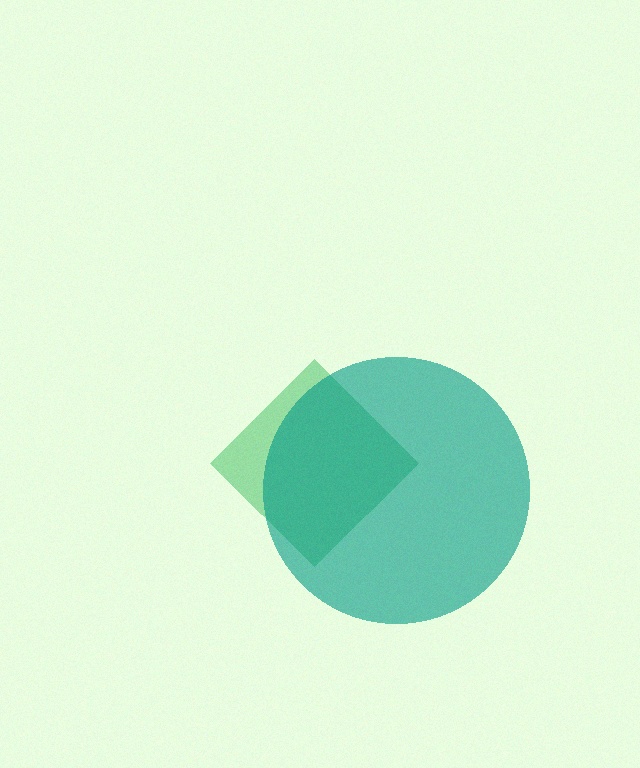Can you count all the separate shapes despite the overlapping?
Yes, there are 2 separate shapes.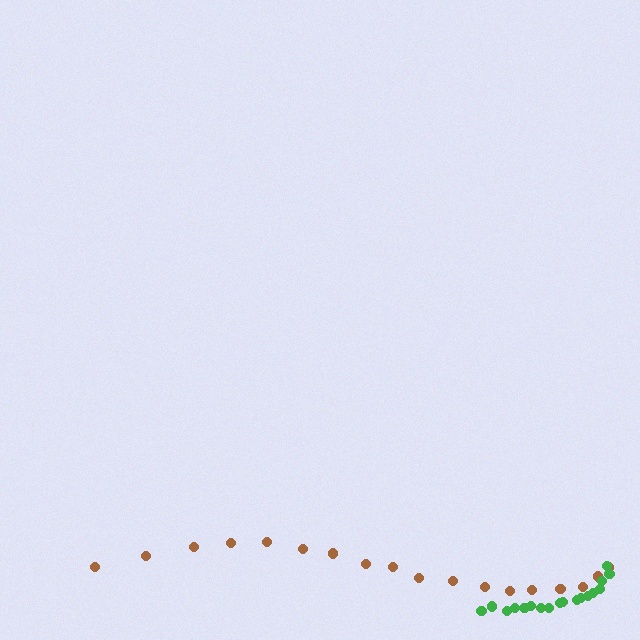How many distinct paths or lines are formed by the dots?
There are 2 distinct paths.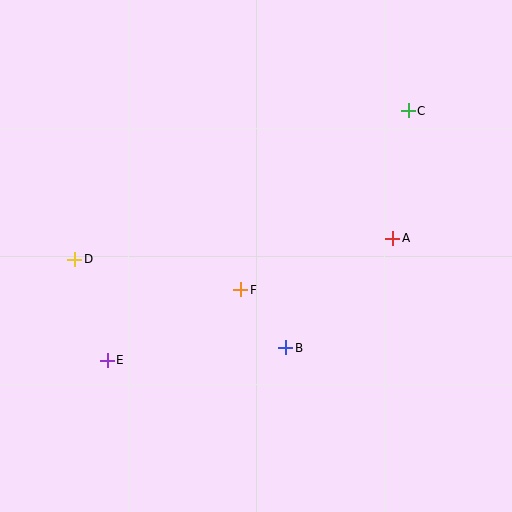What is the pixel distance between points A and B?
The distance between A and B is 153 pixels.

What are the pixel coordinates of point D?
Point D is at (75, 259).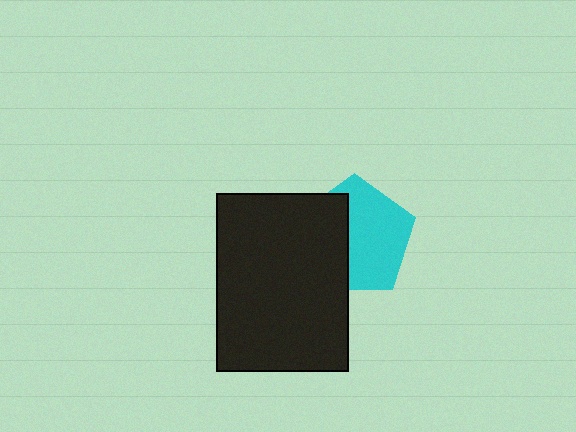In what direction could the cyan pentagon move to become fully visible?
The cyan pentagon could move right. That would shift it out from behind the black rectangle entirely.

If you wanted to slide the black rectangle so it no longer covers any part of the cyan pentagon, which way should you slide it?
Slide it left — that is the most direct way to separate the two shapes.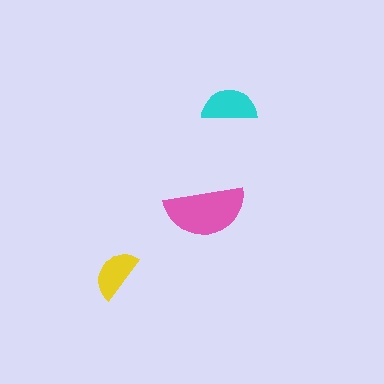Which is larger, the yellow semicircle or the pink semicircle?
The pink one.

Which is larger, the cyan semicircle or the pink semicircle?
The pink one.